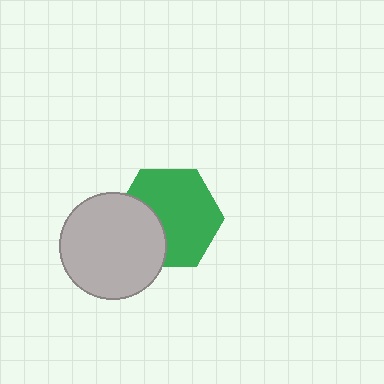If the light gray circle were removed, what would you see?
You would see the complete green hexagon.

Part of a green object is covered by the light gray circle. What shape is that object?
It is a hexagon.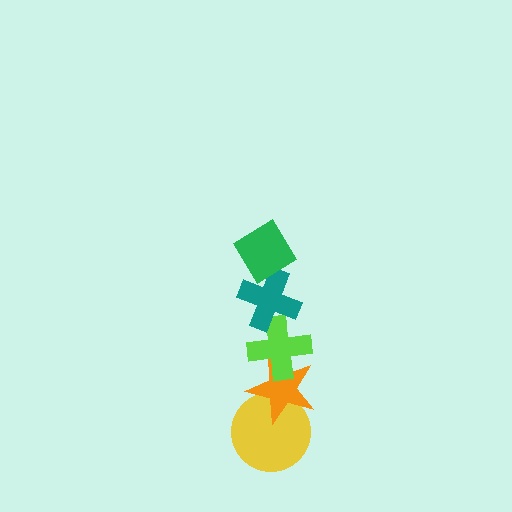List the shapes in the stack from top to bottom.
From top to bottom: the green diamond, the teal cross, the lime cross, the orange star, the yellow circle.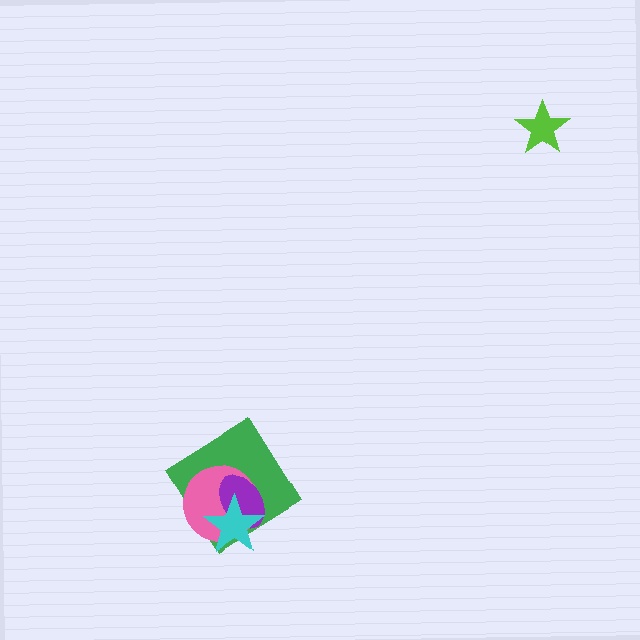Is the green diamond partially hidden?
Yes, it is partially covered by another shape.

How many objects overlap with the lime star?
0 objects overlap with the lime star.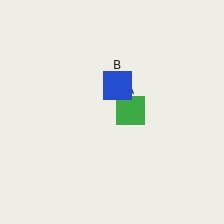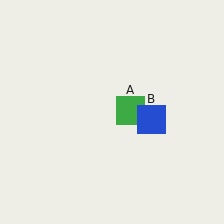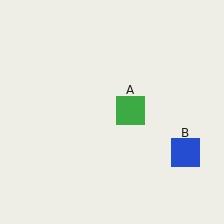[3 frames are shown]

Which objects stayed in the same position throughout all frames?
Green square (object A) remained stationary.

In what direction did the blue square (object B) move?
The blue square (object B) moved down and to the right.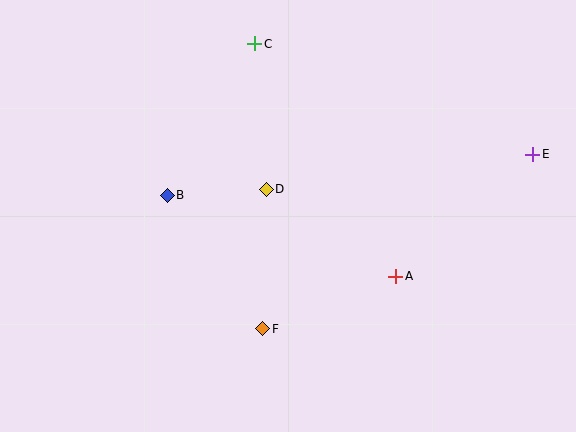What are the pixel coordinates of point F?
Point F is at (263, 329).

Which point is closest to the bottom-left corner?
Point F is closest to the bottom-left corner.